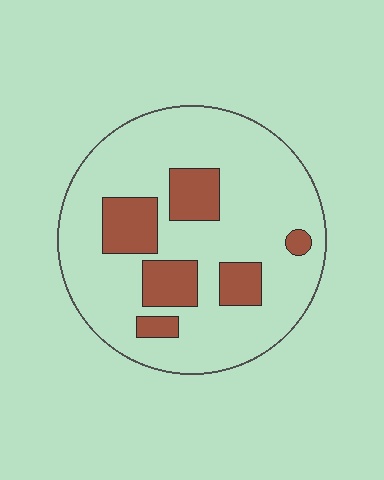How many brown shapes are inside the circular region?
6.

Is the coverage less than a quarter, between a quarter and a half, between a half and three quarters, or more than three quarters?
Less than a quarter.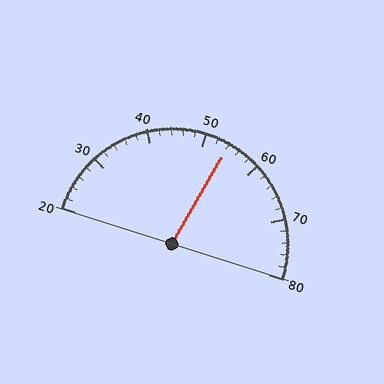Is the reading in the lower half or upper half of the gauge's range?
The reading is in the upper half of the range (20 to 80).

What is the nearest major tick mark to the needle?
The nearest major tick mark is 50.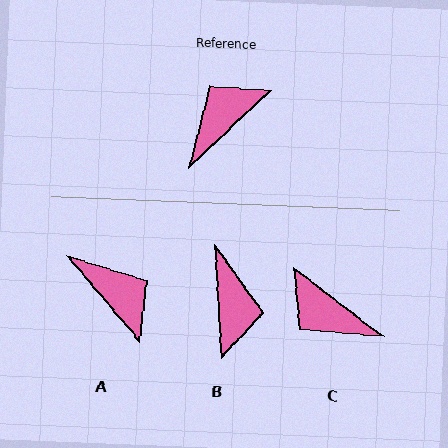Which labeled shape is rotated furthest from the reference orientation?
B, about 130 degrees away.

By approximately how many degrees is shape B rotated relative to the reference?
Approximately 130 degrees clockwise.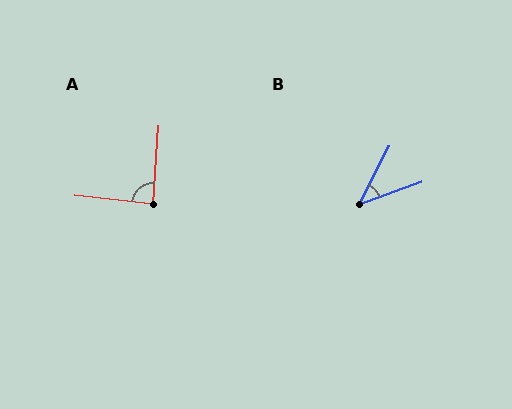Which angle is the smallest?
B, at approximately 43 degrees.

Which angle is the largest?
A, at approximately 87 degrees.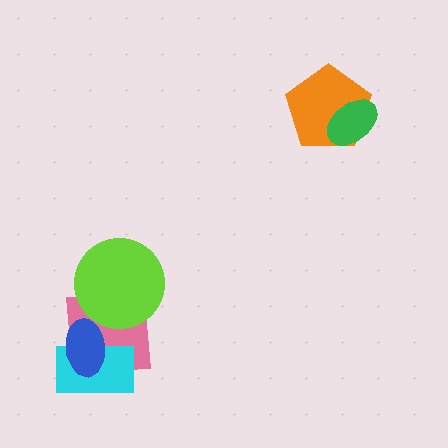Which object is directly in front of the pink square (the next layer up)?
The lime circle is directly in front of the pink square.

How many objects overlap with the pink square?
3 objects overlap with the pink square.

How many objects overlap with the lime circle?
1 object overlaps with the lime circle.